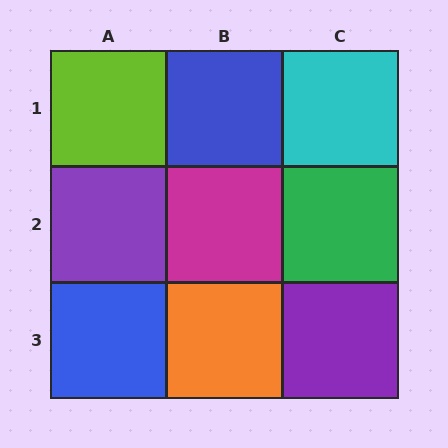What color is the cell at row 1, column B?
Blue.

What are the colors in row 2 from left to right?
Purple, magenta, green.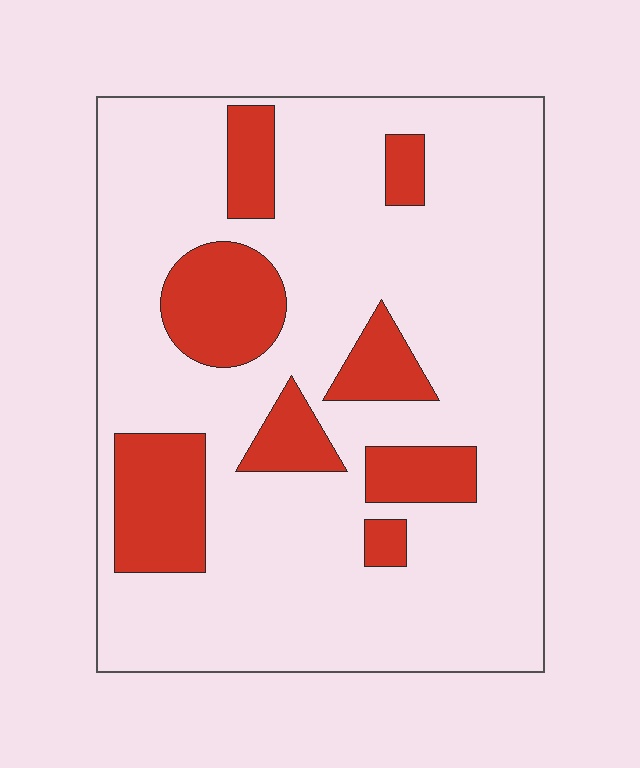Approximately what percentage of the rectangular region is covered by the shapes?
Approximately 20%.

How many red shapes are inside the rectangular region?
8.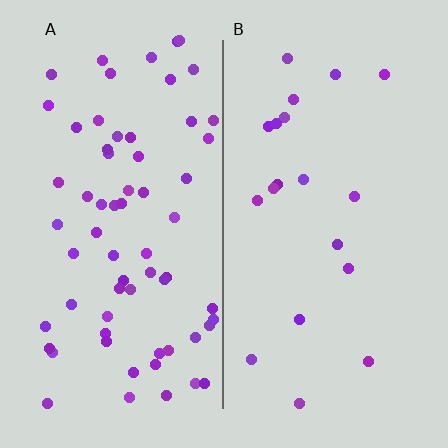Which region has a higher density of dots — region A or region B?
A (the left).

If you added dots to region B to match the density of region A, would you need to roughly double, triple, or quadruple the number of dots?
Approximately triple.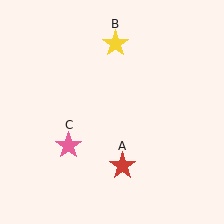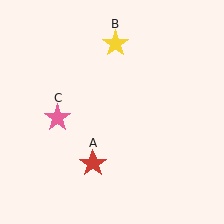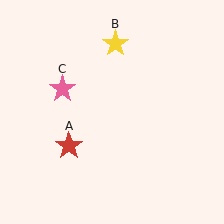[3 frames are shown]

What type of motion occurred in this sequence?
The red star (object A), pink star (object C) rotated clockwise around the center of the scene.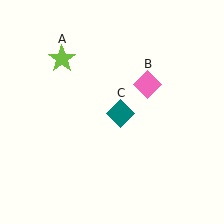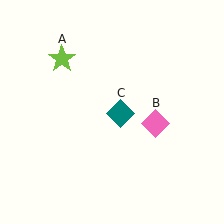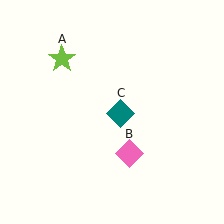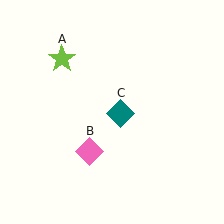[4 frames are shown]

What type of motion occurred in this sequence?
The pink diamond (object B) rotated clockwise around the center of the scene.